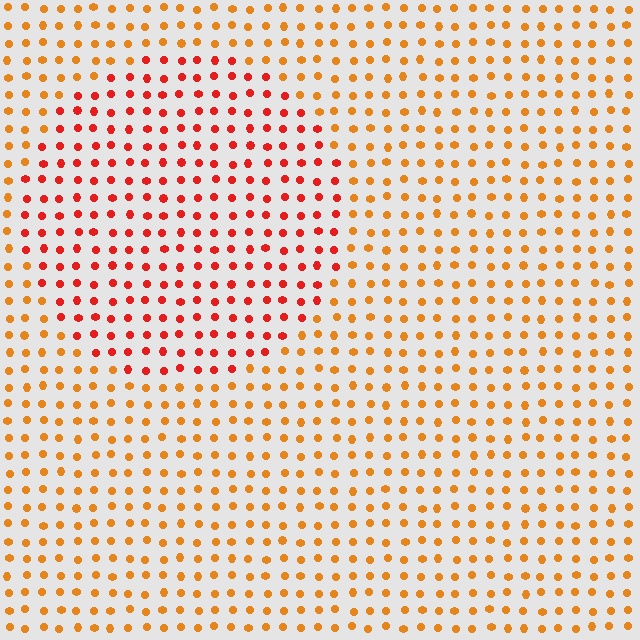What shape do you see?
I see a circle.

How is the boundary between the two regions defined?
The boundary is defined purely by a slight shift in hue (about 32 degrees). Spacing, size, and orientation are identical on both sides.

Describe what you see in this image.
The image is filled with small orange elements in a uniform arrangement. A circle-shaped region is visible where the elements are tinted to a slightly different hue, forming a subtle color boundary.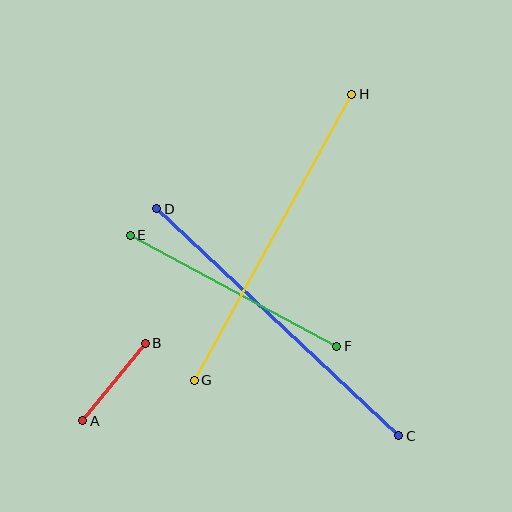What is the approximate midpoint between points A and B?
The midpoint is at approximately (114, 382) pixels.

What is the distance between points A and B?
The distance is approximately 100 pixels.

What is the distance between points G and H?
The distance is approximately 326 pixels.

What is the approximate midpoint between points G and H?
The midpoint is at approximately (273, 237) pixels.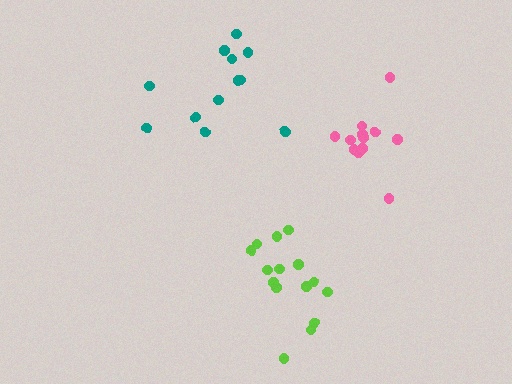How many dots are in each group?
Group 1: 12 dots, Group 2: 12 dots, Group 3: 15 dots (39 total).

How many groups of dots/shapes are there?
There are 3 groups.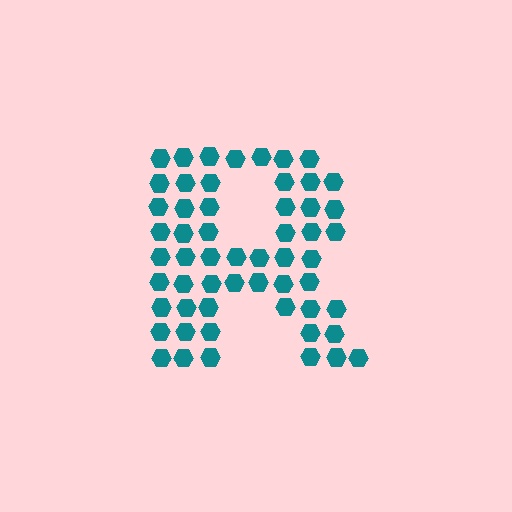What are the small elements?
The small elements are hexagons.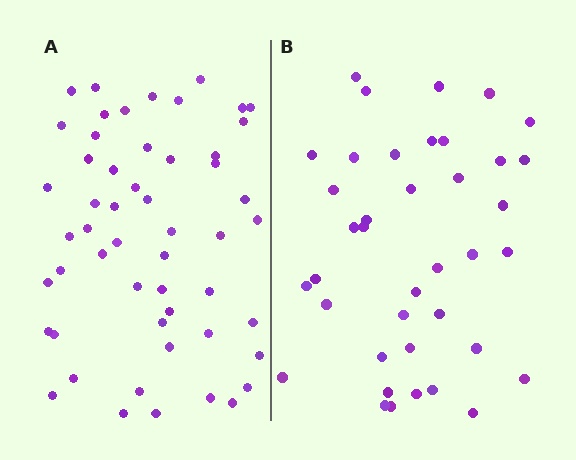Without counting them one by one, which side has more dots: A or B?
Region A (the left region) has more dots.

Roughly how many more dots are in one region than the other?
Region A has approximately 15 more dots than region B.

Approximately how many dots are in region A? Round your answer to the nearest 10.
About 50 dots. (The exact count is 53, which rounds to 50.)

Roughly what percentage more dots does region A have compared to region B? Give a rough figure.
About 35% more.